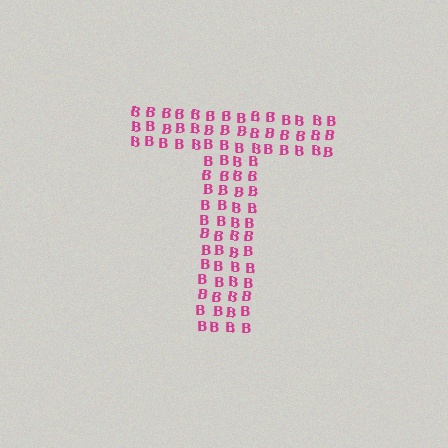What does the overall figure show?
The overall figure shows the letter T.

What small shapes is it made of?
It is made of small letter B's.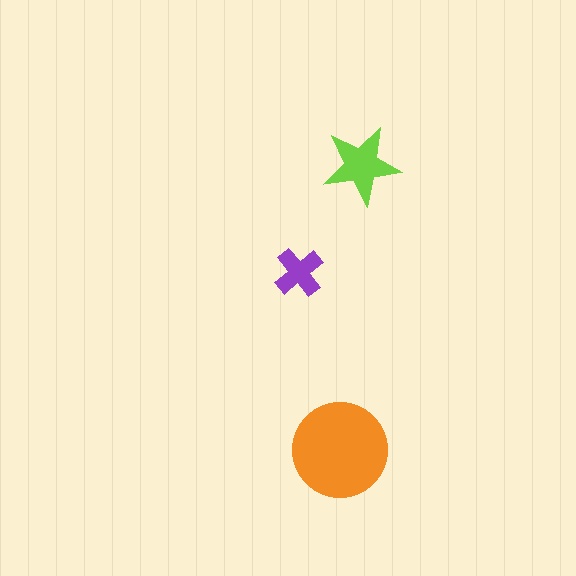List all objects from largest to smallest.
The orange circle, the lime star, the purple cross.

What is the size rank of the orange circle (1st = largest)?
1st.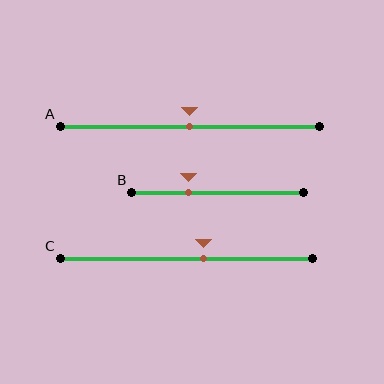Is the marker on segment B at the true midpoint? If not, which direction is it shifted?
No, the marker on segment B is shifted to the left by about 17% of the segment length.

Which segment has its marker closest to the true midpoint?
Segment A has its marker closest to the true midpoint.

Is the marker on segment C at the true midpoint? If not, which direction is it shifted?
No, the marker on segment C is shifted to the right by about 7% of the segment length.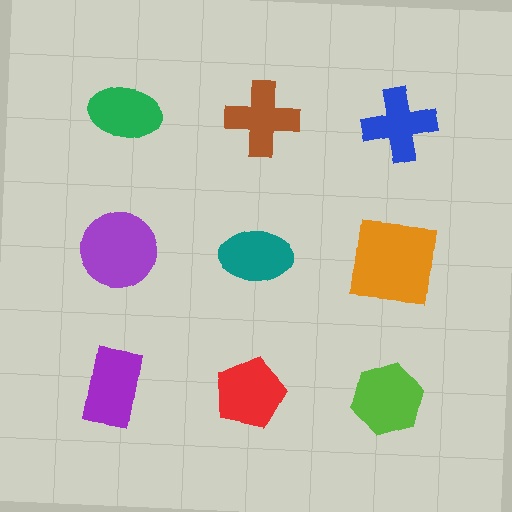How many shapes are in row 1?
3 shapes.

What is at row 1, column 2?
A brown cross.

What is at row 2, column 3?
An orange square.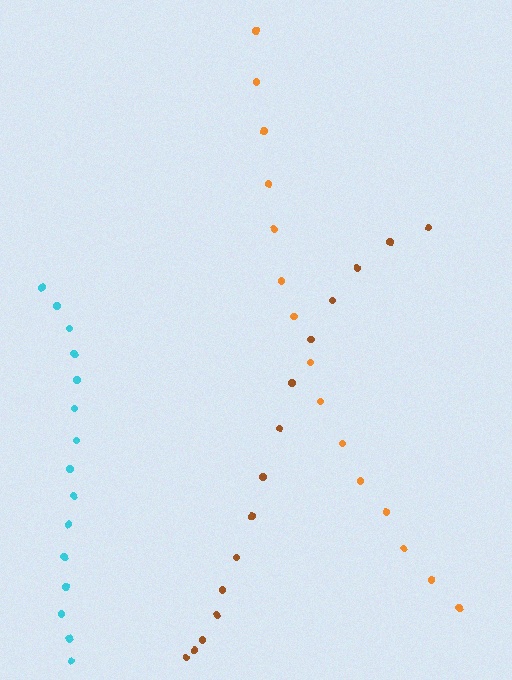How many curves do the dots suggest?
There are 3 distinct paths.